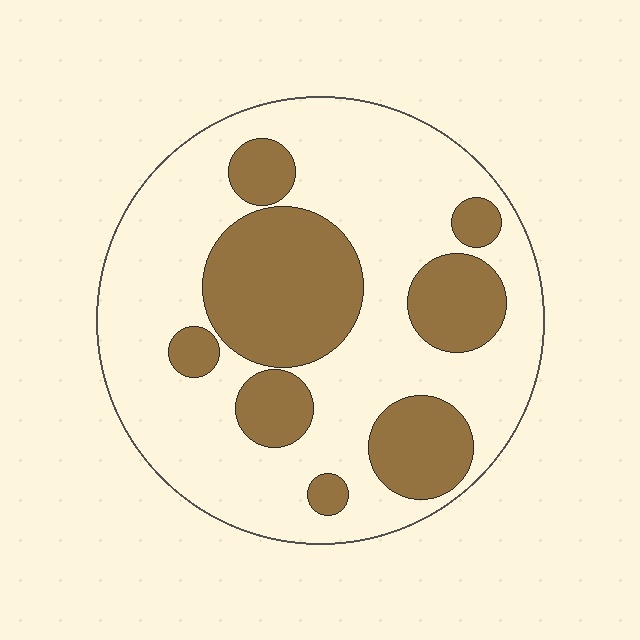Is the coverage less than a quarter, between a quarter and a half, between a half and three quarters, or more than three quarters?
Between a quarter and a half.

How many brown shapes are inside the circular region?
8.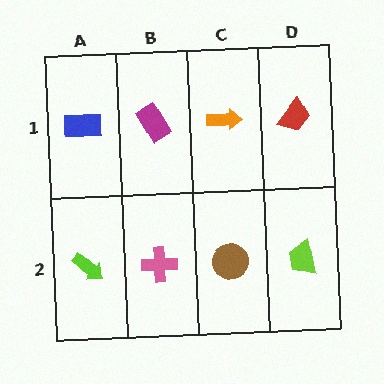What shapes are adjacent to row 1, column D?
A lime trapezoid (row 2, column D), an orange arrow (row 1, column C).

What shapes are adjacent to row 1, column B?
A pink cross (row 2, column B), a blue rectangle (row 1, column A), an orange arrow (row 1, column C).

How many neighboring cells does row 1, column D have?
2.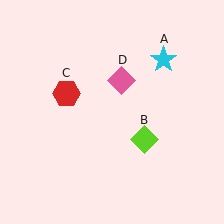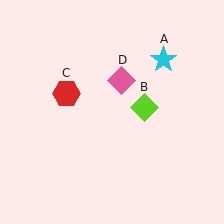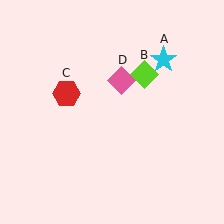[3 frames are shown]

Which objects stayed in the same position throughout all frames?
Cyan star (object A) and red hexagon (object C) and pink diamond (object D) remained stationary.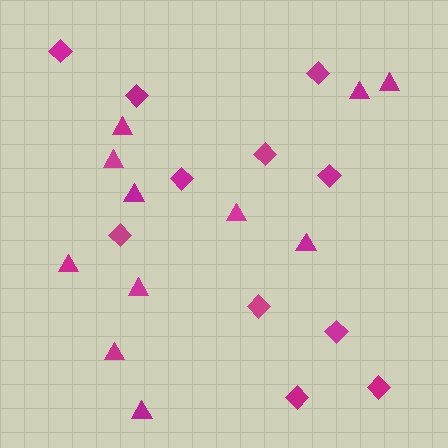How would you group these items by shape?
There are 2 groups: one group of diamonds (11) and one group of triangles (11).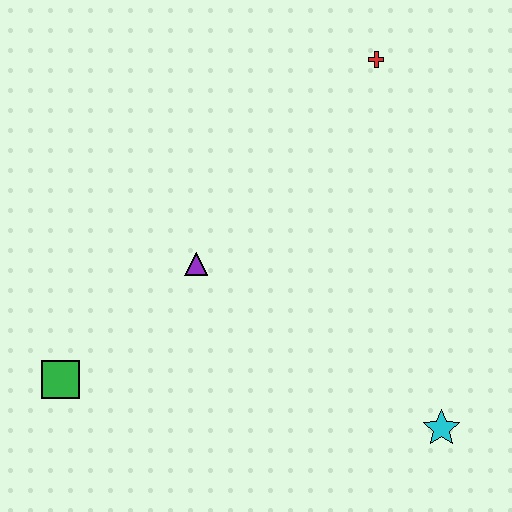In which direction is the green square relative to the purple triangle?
The green square is to the left of the purple triangle.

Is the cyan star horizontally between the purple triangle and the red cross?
No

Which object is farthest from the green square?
The red cross is farthest from the green square.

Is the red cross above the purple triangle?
Yes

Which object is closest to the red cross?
The purple triangle is closest to the red cross.